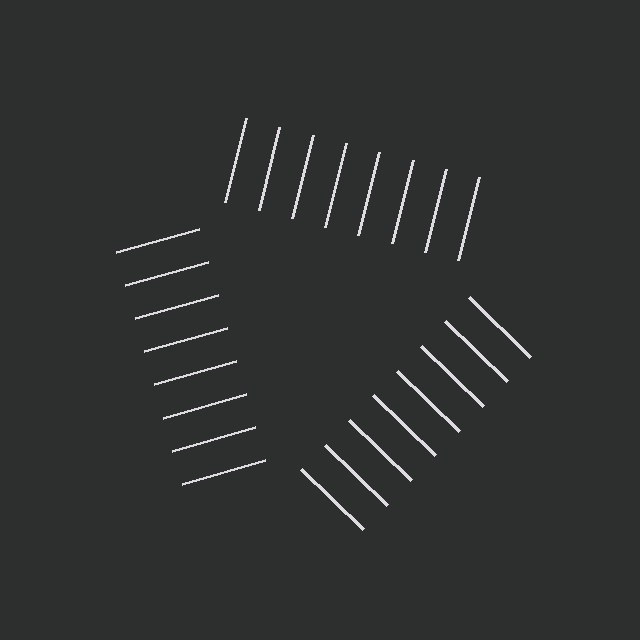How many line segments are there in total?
24 — 8 along each of the 3 edges.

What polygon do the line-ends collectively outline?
An illusory triangle — the line segments terminate on its edges but no continuous stroke is drawn.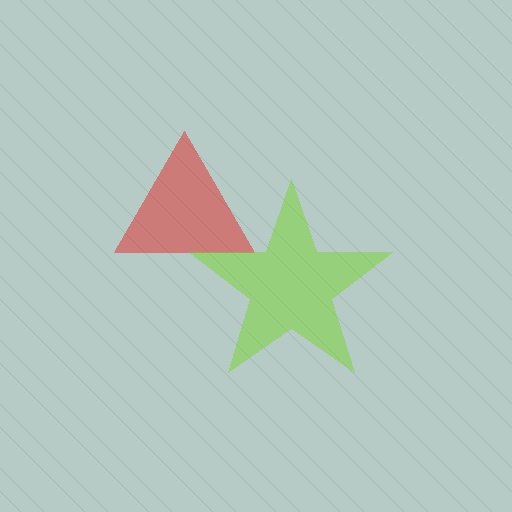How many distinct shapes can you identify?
There are 2 distinct shapes: a red triangle, a lime star.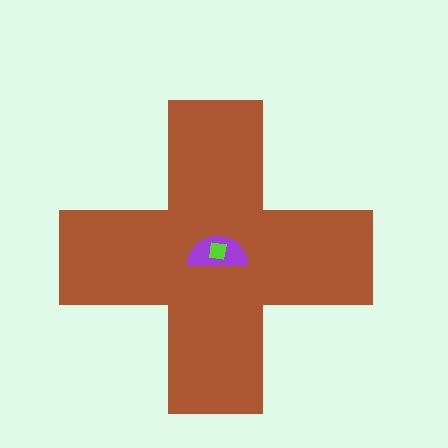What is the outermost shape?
The brown cross.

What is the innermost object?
The lime square.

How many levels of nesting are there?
3.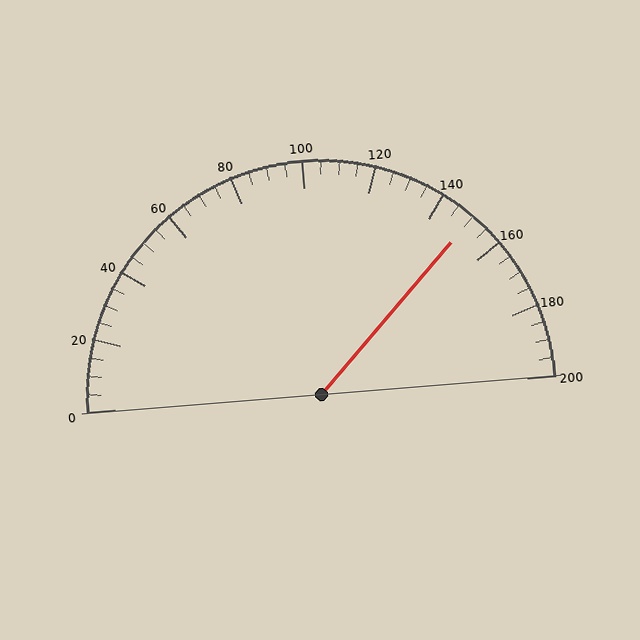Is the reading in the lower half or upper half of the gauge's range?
The reading is in the upper half of the range (0 to 200).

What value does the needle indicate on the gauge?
The needle indicates approximately 150.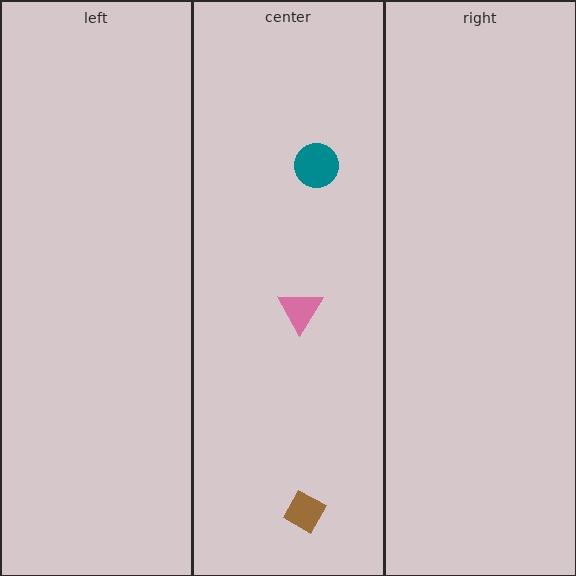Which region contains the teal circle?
The center region.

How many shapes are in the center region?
3.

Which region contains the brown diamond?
The center region.